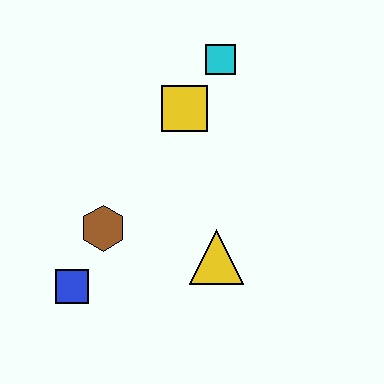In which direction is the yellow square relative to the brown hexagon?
The yellow square is above the brown hexagon.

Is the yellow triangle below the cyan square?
Yes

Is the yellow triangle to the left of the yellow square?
No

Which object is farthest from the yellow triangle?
The cyan square is farthest from the yellow triangle.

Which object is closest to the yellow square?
The cyan square is closest to the yellow square.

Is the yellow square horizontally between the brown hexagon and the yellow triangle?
Yes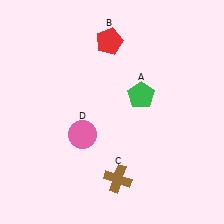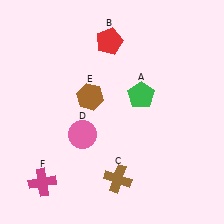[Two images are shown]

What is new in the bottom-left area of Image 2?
A magenta cross (F) was added in the bottom-left area of Image 2.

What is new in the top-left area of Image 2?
A brown hexagon (E) was added in the top-left area of Image 2.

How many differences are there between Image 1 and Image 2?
There are 2 differences between the two images.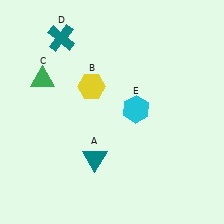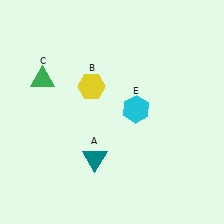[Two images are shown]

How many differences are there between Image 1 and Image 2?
There is 1 difference between the two images.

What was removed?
The teal cross (D) was removed in Image 2.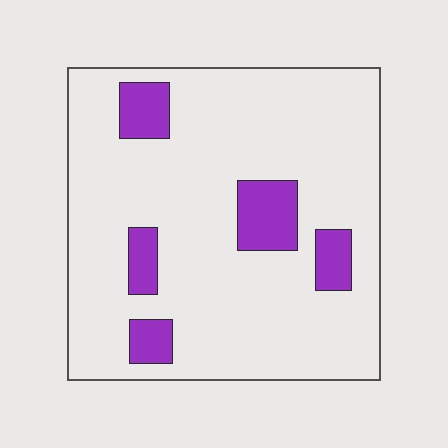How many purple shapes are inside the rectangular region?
5.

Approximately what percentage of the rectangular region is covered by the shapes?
Approximately 15%.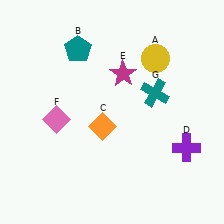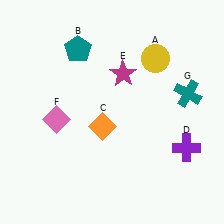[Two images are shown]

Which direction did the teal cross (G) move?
The teal cross (G) moved right.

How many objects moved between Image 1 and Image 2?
1 object moved between the two images.